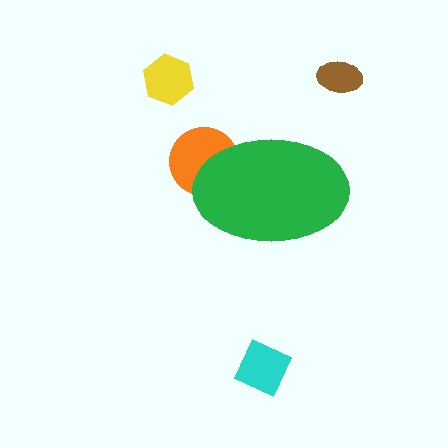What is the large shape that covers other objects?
A green ellipse.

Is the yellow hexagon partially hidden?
No, the yellow hexagon is fully visible.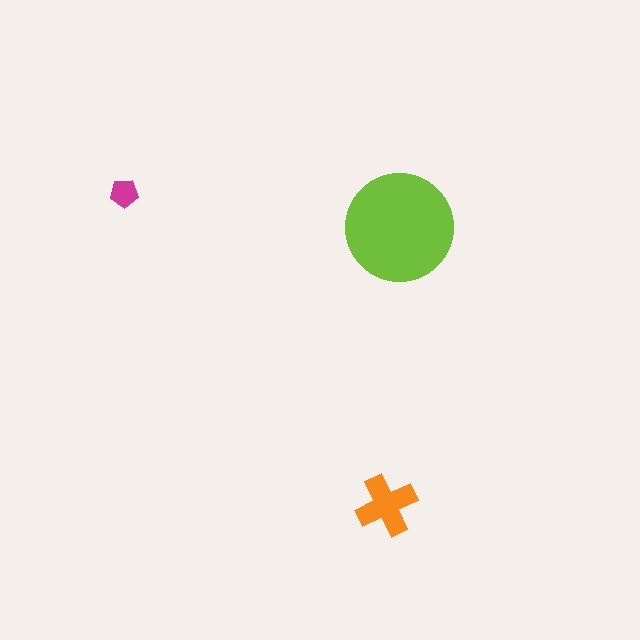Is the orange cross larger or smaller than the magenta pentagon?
Larger.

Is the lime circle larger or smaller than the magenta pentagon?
Larger.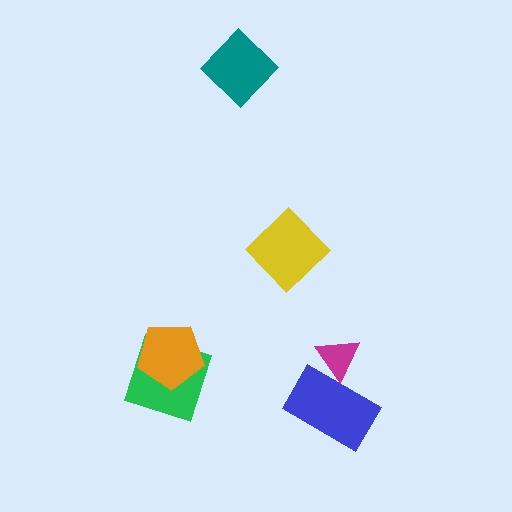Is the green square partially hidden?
Yes, it is partially covered by another shape.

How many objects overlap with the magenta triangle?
1 object overlaps with the magenta triangle.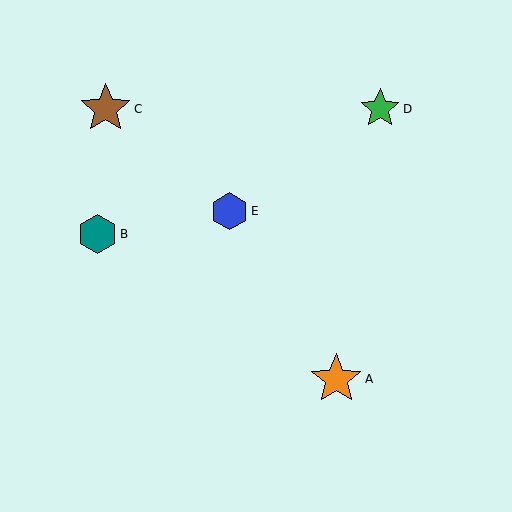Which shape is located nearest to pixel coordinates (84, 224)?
The teal hexagon (labeled B) at (97, 234) is nearest to that location.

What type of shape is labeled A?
Shape A is an orange star.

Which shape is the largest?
The orange star (labeled A) is the largest.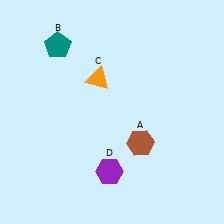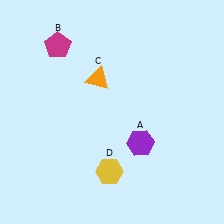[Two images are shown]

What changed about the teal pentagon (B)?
In Image 1, B is teal. In Image 2, it changed to magenta.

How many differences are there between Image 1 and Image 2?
There are 3 differences between the two images.